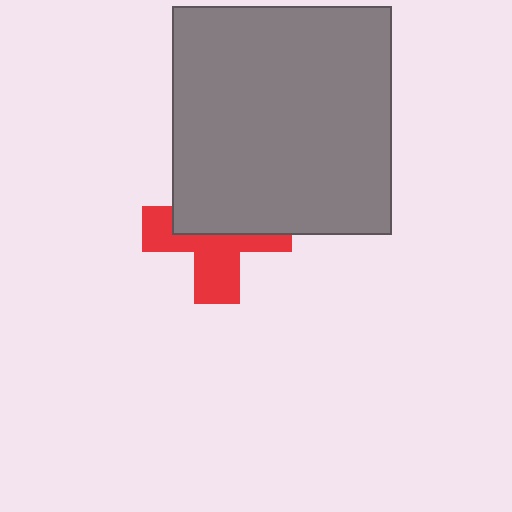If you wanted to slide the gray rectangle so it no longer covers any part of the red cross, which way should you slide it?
Slide it up — that is the most direct way to separate the two shapes.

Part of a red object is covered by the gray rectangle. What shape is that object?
It is a cross.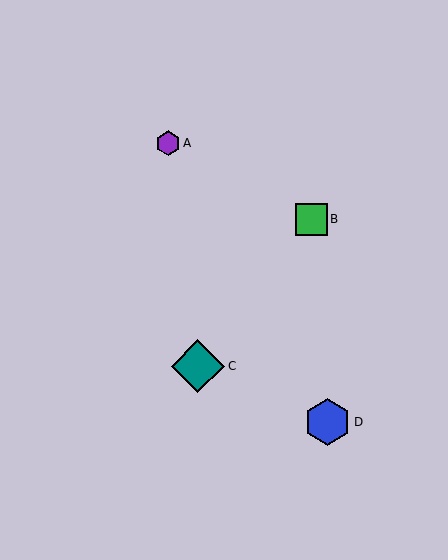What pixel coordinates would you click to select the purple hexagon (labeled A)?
Click at (168, 143) to select the purple hexagon A.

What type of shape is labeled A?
Shape A is a purple hexagon.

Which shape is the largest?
The teal diamond (labeled C) is the largest.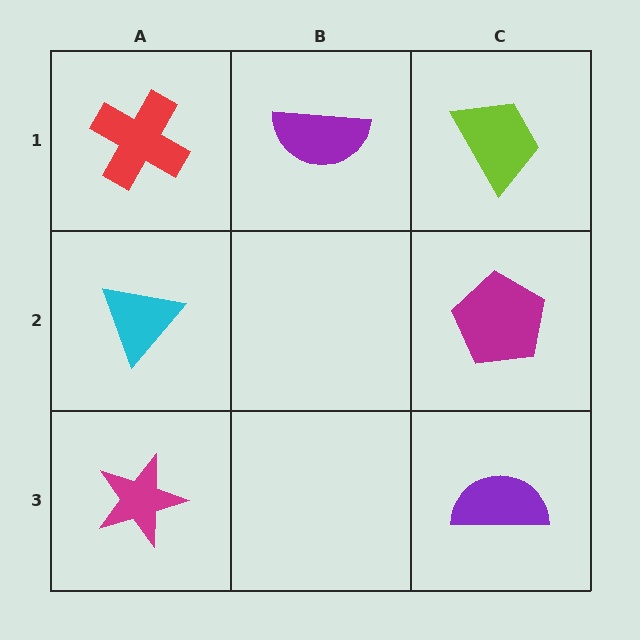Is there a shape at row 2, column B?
No, that cell is empty.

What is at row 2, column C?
A magenta pentagon.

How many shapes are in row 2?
2 shapes.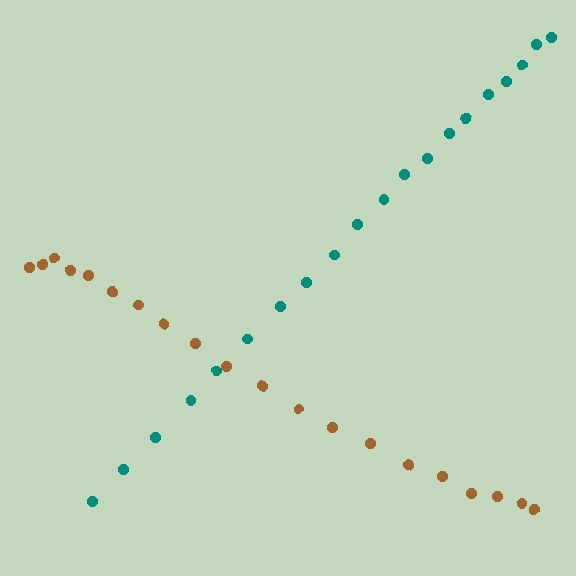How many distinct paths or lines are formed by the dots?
There are 2 distinct paths.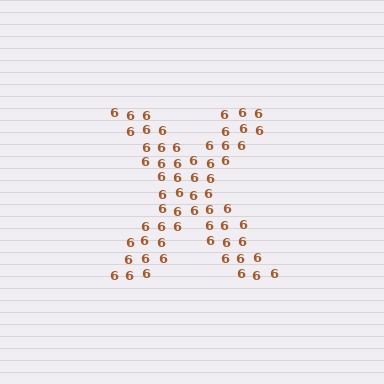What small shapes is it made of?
It is made of small digit 6's.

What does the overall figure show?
The overall figure shows the letter X.